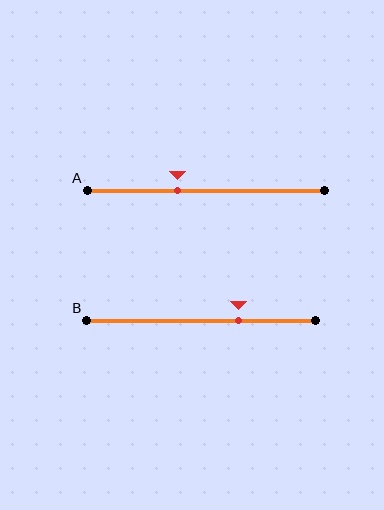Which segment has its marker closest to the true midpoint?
Segment A has its marker closest to the true midpoint.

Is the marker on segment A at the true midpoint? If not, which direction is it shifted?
No, the marker on segment A is shifted to the left by about 12% of the segment length.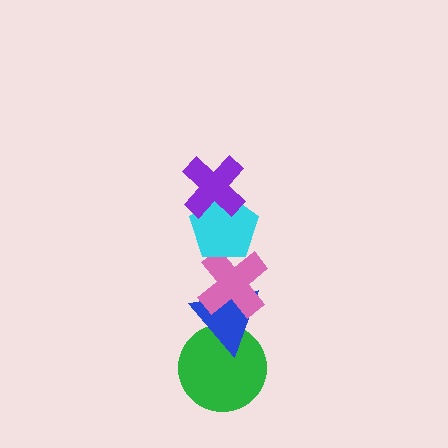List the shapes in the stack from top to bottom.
From top to bottom: the purple cross, the cyan pentagon, the pink cross, the blue triangle, the green circle.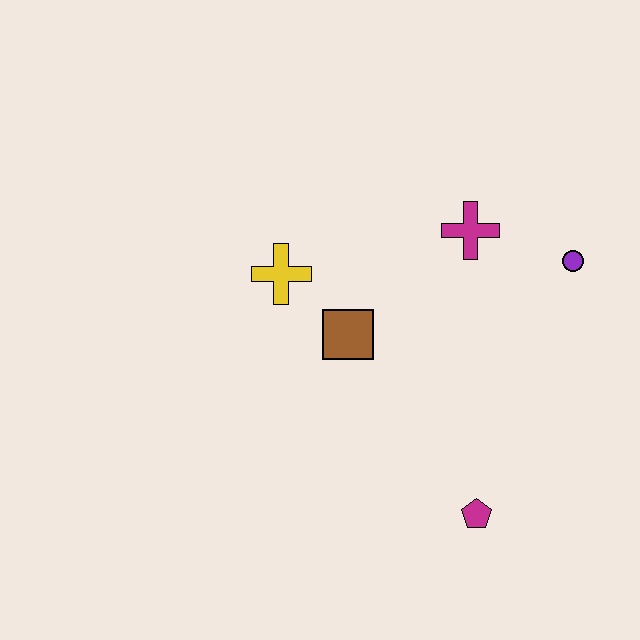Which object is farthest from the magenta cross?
The magenta pentagon is farthest from the magenta cross.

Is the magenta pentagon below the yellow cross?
Yes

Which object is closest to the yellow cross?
The brown square is closest to the yellow cross.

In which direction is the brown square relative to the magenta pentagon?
The brown square is above the magenta pentagon.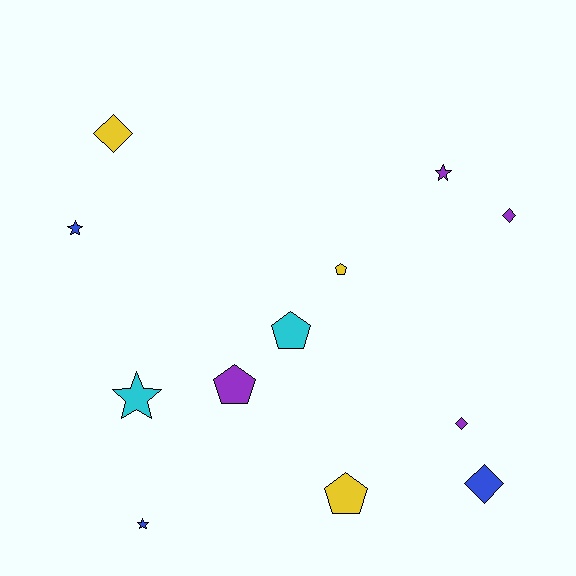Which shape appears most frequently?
Star, with 4 objects.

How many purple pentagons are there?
There is 1 purple pentagon.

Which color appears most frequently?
Purple, with 4 objects.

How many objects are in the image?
There are 12 objects.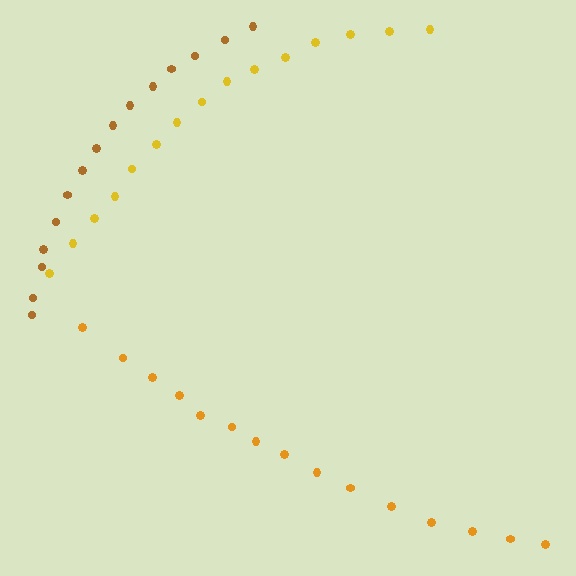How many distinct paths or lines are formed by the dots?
There are 3 distinct paths.